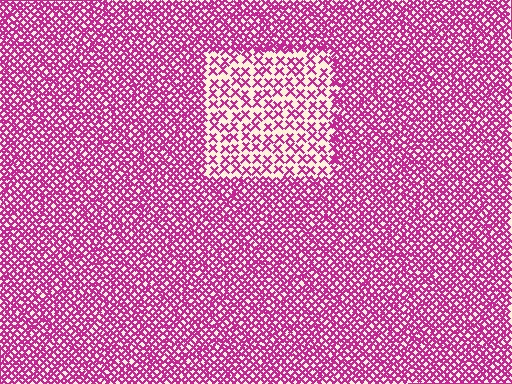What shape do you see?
I see a rectangle.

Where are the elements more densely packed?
The elements are more densely packed outside the rectangle boundary.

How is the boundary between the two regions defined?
The boundary is defined by a change in element density (approximately 2.4x ratio). All elements are the same color, size, and shape.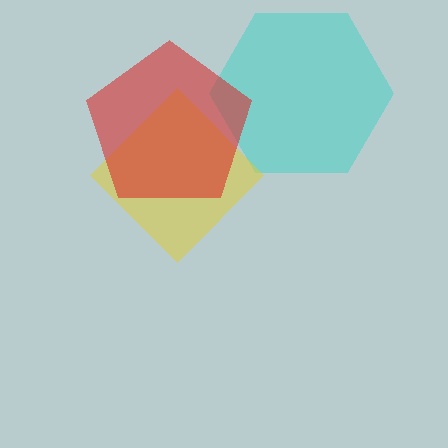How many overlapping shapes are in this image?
There are 3 overlapping shapes in the image.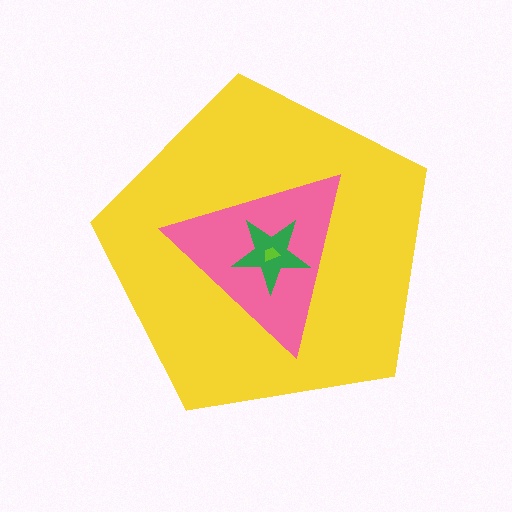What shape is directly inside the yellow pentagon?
The pink triangle.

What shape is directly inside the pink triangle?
The green star.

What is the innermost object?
The lime trapezoid.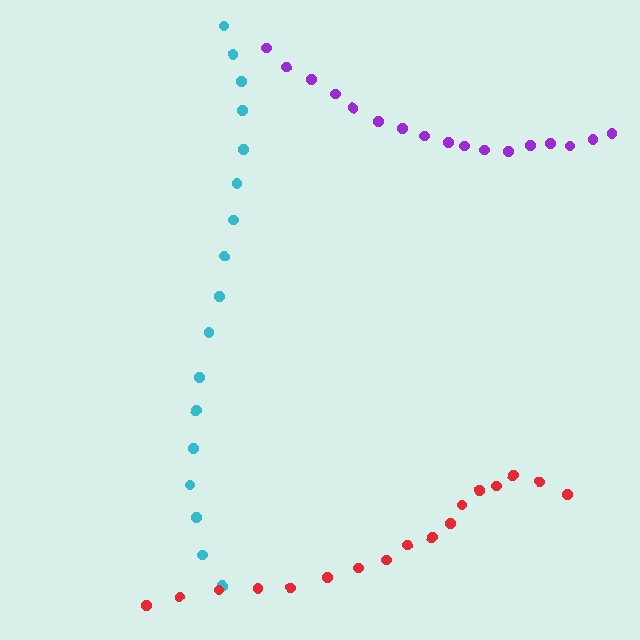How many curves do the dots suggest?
There are 3 distinct paths.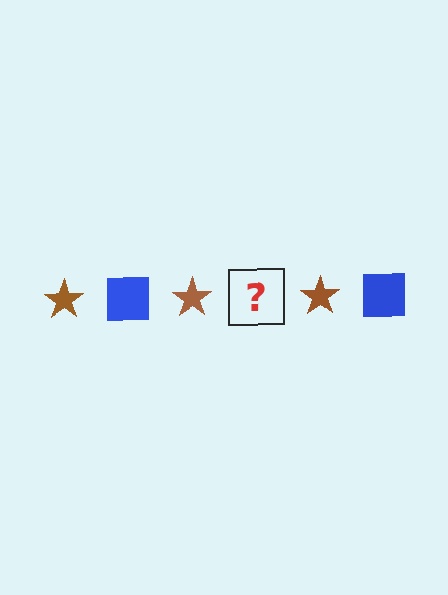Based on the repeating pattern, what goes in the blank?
The blank should be a blue square.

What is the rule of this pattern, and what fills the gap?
The rule is that the pattern alternates between brown star and blue square. The gap should be filled with a blue square.